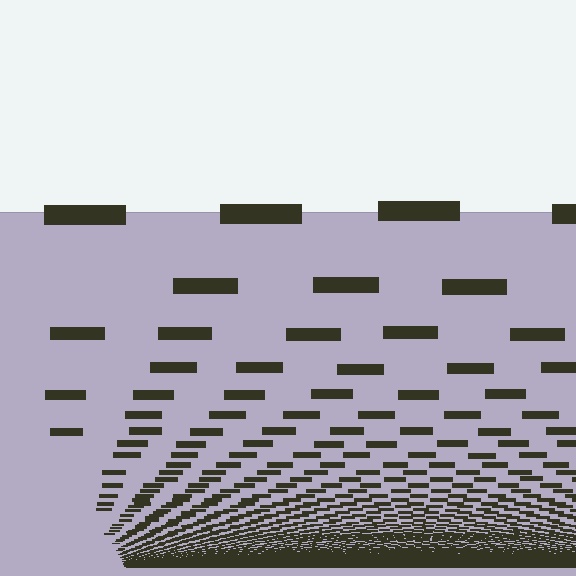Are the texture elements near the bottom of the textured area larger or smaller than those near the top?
Smaller. The gradient is inverted — elements near the bottom are smaller and denser.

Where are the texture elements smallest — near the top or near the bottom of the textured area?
Near the bottom.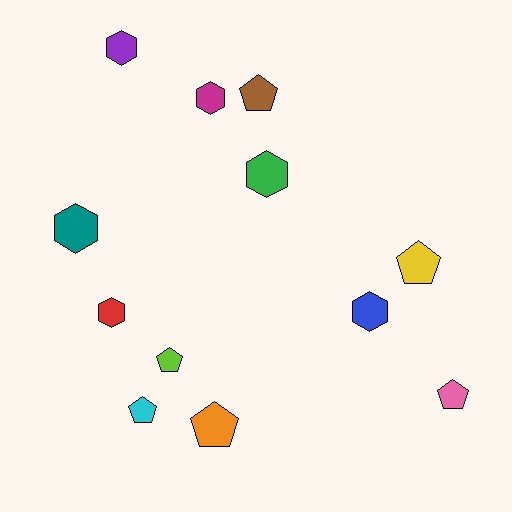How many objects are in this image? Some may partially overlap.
There are 12 objects.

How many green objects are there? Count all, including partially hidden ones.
There is 1 green object.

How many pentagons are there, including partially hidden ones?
There are 6 pentagons.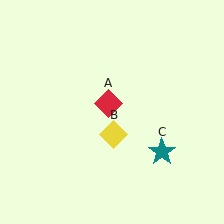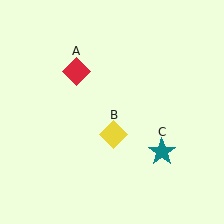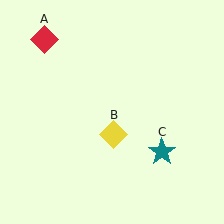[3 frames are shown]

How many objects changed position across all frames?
1 object changed position: red diamond (object A).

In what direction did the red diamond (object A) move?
The red diamond (object A) moved up and to the left.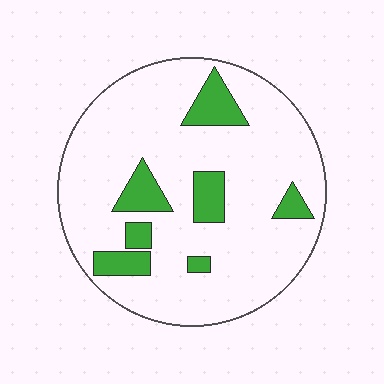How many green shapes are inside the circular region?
7.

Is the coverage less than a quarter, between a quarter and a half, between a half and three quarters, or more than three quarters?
Less than a quarter.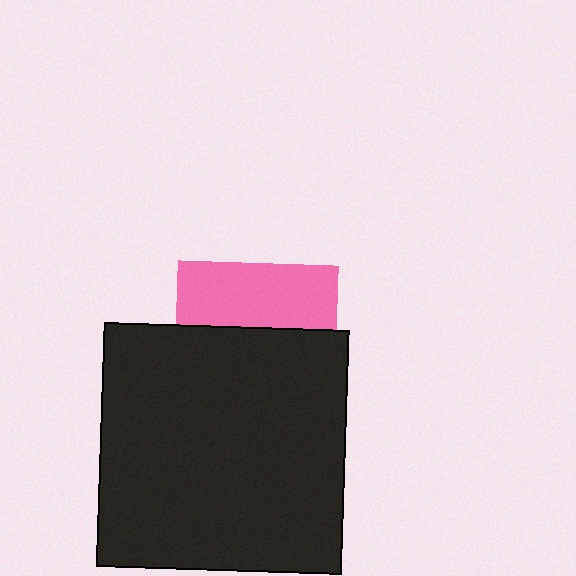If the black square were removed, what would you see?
You would see the complete pink square.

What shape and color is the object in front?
The object in front is a black square.